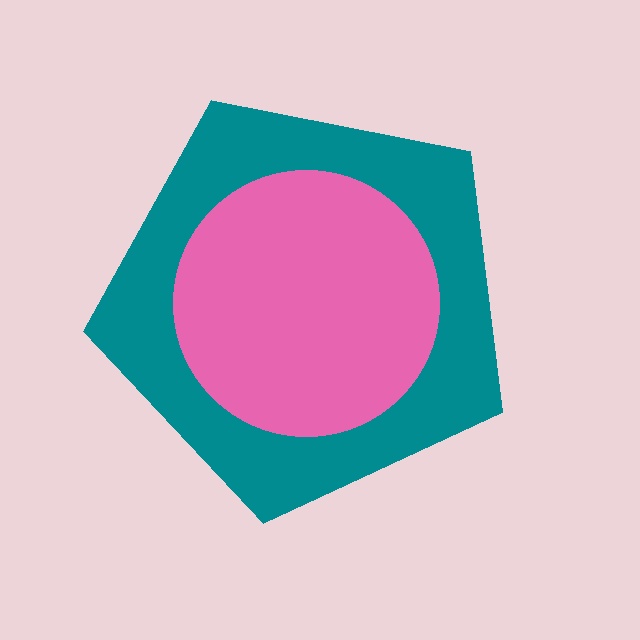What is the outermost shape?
The teal pentagon.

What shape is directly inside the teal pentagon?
The pink circle.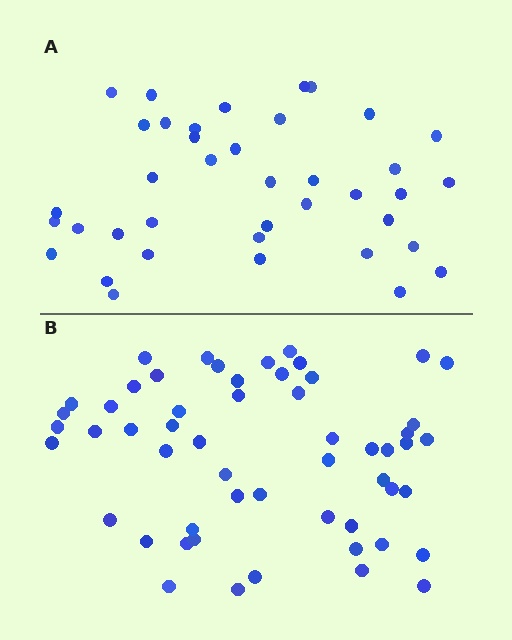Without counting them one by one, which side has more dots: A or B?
Region B (the bottom region) has more dots.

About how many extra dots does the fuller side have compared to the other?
Region B has approximately 15 more dots than region A.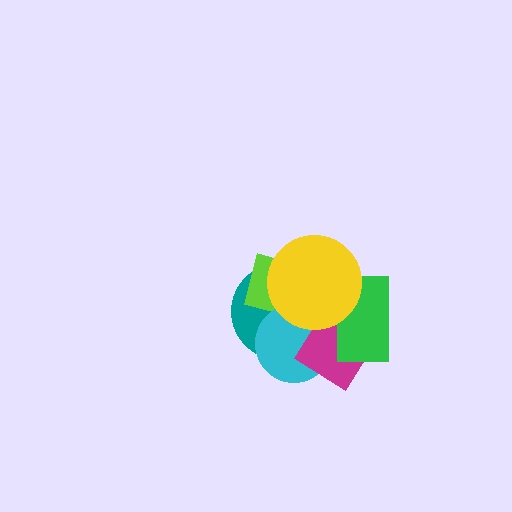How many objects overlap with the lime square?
3 objects overlap with the lime square.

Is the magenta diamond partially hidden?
Yes, it is partially covered by another shape.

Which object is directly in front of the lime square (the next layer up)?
The blue rectangle is directly in front of the lime square.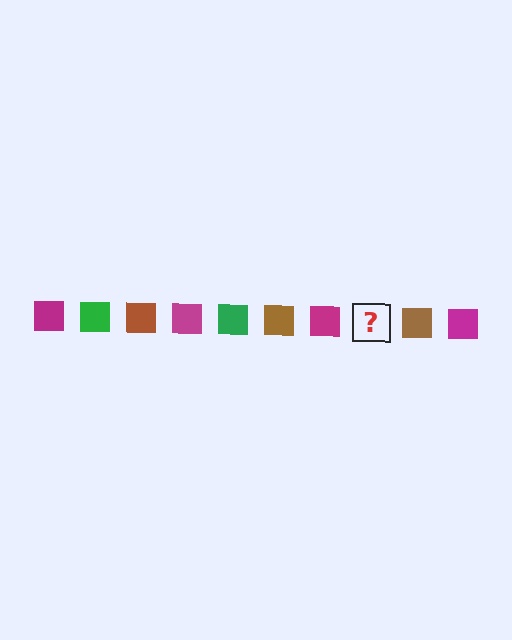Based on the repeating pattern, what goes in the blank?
The blank should be a green square.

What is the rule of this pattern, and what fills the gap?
The rule is that the pattern cycles through magenta, green, brown squares. The gap should be filled with a green square.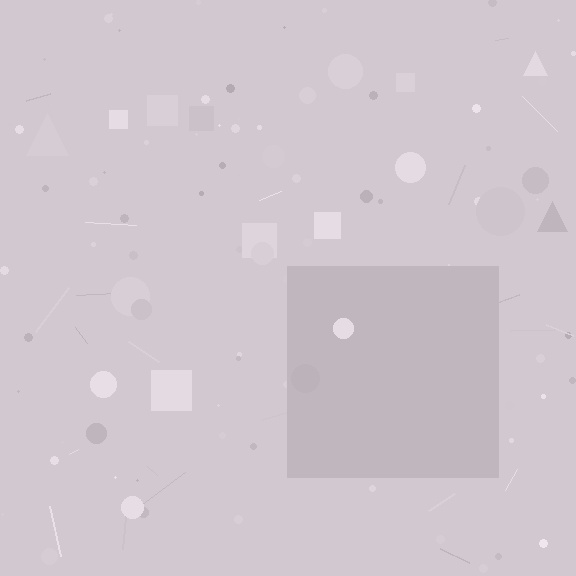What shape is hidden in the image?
A square is hidden in the image.